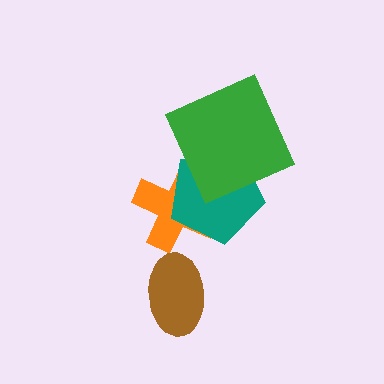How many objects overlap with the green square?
1 object overlaps with the green square.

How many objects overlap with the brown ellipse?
0 objects overlap with the brown ellipse.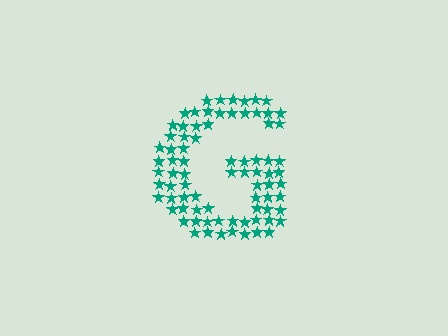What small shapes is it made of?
It is made of small stars.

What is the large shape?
The large shape is the letter G.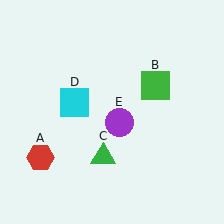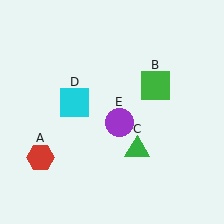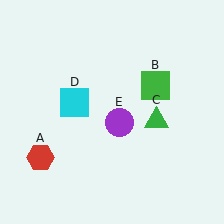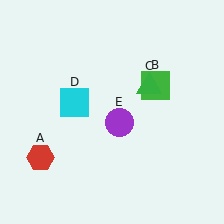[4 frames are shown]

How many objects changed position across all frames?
1 object changed position: green triangle (object C).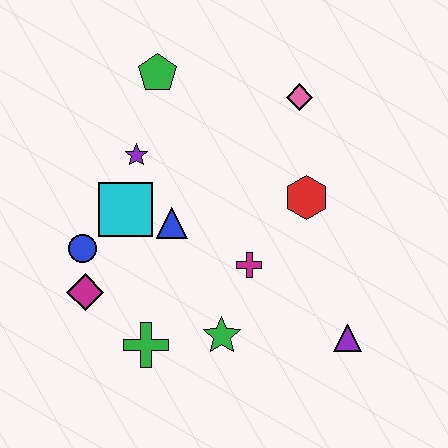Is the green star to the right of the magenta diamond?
Yes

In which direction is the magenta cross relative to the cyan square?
The magenta cross is to the right of the cyan square.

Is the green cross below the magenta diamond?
Yes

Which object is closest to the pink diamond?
The red hexagon is closest to the pink diamond.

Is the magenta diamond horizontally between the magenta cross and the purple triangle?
No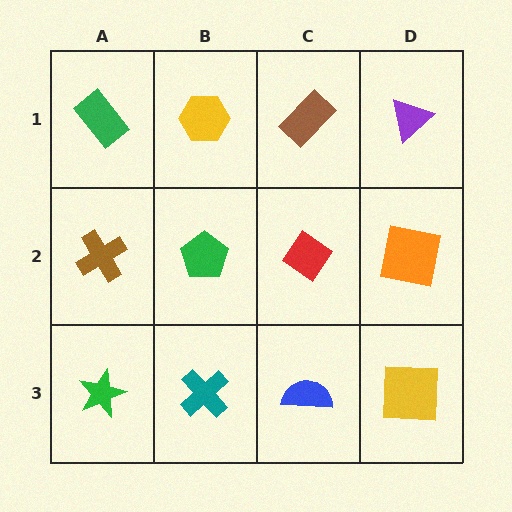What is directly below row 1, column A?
A brown cross.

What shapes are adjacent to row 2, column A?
A green rectangle (row 1, column A), a green star (row 3, column A), a green pentagon (row 2, column B).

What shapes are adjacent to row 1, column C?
A red diamond (row 2, column C), a yellow hexagon (row 1, column B), a purple triangle (row 1, column D).